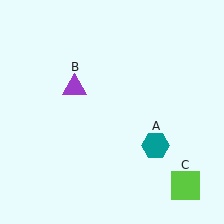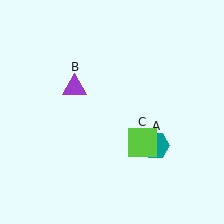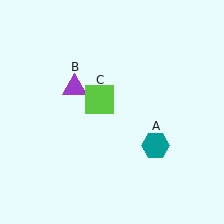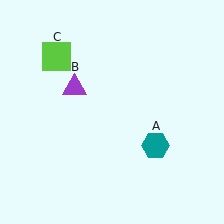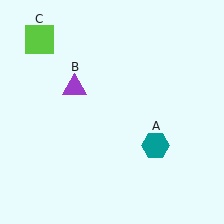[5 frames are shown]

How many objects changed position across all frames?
1 object changed position: lime square (object C).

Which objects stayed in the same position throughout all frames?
Teal hexagon (object A) and purple triangle (object B) remained stationary.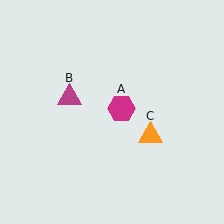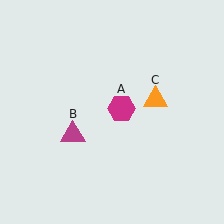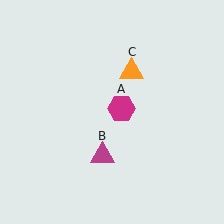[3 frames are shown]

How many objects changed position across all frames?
2 objects changed position: magenta triangle (object B), orange triangle (object C).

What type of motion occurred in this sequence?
The magenta triangle (object B), orange triangle (object C) rotated counterclockwise around the center of the scene.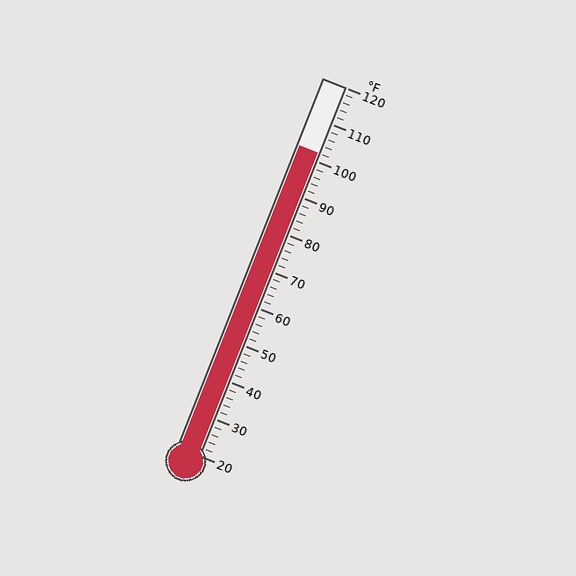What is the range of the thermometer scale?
The thermometer scale ranges from 20°F to 120°F.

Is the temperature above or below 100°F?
The temperature is above 100°F.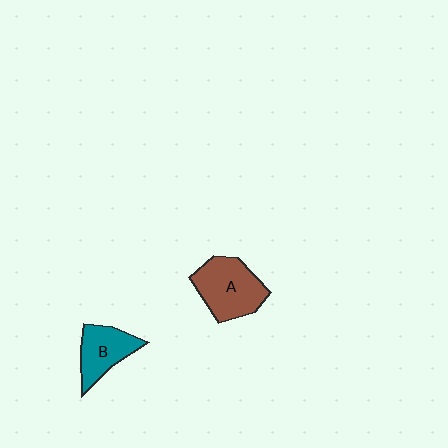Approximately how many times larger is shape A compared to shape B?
Approximately 1.4 times.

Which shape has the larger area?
Shape A (brown).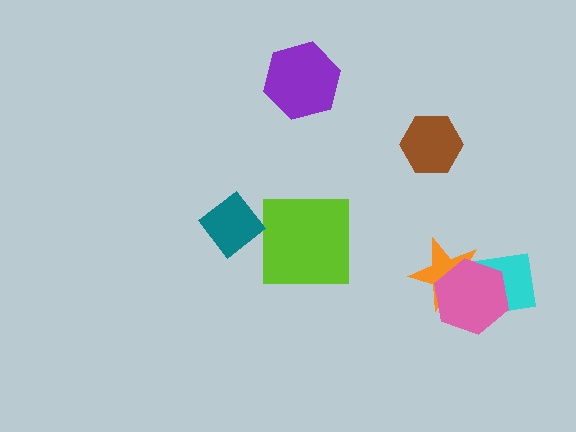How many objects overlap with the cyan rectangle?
2 objects overlap with the cyan rectangle.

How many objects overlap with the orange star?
2 objects overlap with the orange star.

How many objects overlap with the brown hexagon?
0 objects overlap with the brown hexagon.